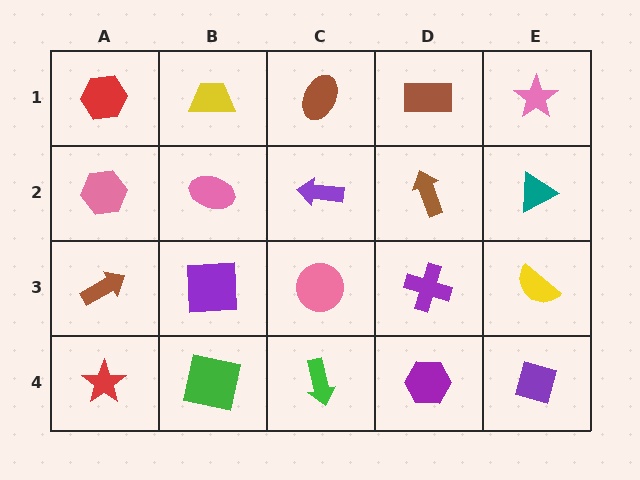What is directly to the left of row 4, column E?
A purple hexagon.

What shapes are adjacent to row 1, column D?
A brown arrow (row 2, column D), a brown ellipse (row 1, column C), a pink star (row 1, column E).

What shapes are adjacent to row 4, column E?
A yellow semicircle (row 3, column E), a purple hexagon (row 4, column D).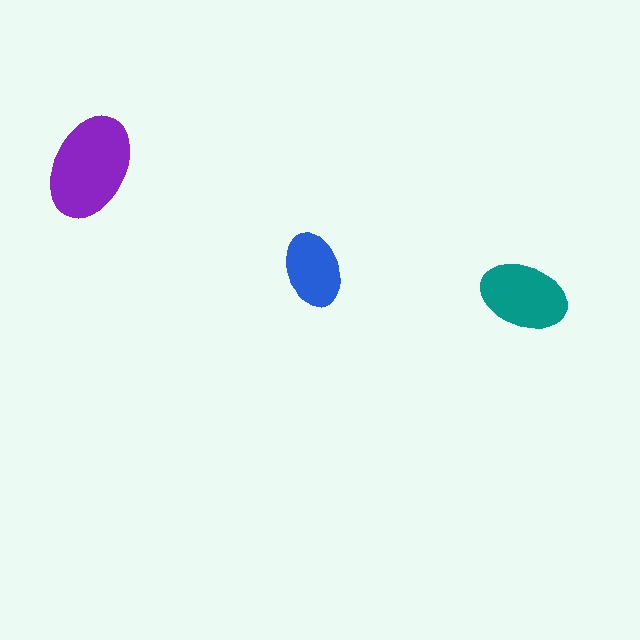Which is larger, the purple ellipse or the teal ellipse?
The purple one.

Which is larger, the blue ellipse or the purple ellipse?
The purple one.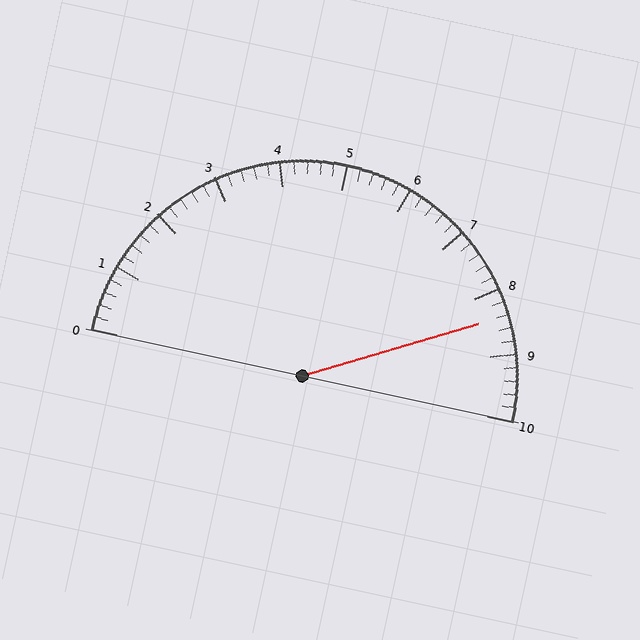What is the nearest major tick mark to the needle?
The nearest major tick mark is 8.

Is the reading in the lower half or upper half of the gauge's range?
The reading is in the upper half of the range (0 to 10).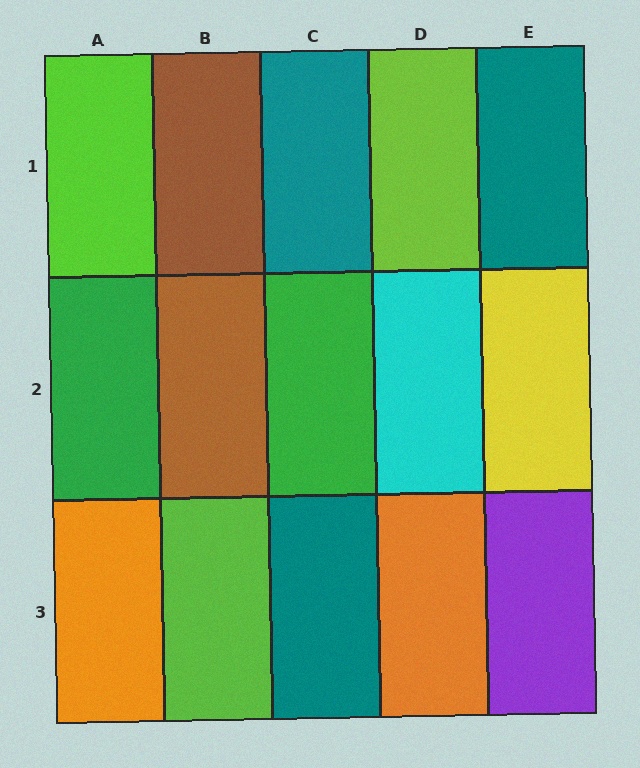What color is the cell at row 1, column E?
Teal.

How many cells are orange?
2 cells are orange.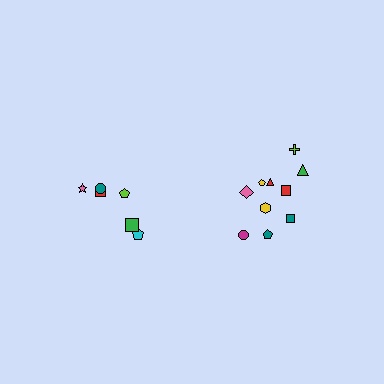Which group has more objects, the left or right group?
The right group.